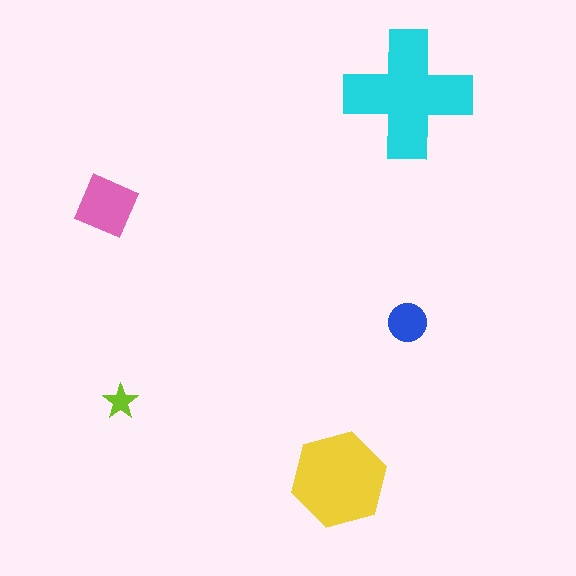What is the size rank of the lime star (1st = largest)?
5th.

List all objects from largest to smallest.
The cyan cross, the yellow hexagon, the pink diamond, the blue circle, the lime star.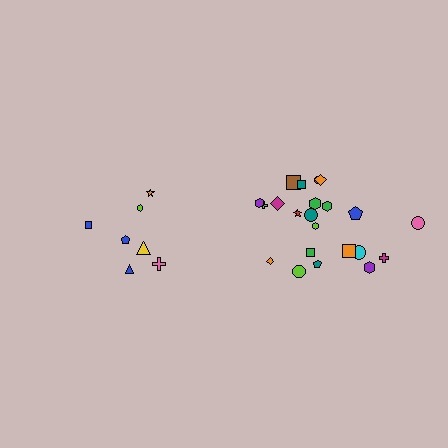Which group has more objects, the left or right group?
The right group.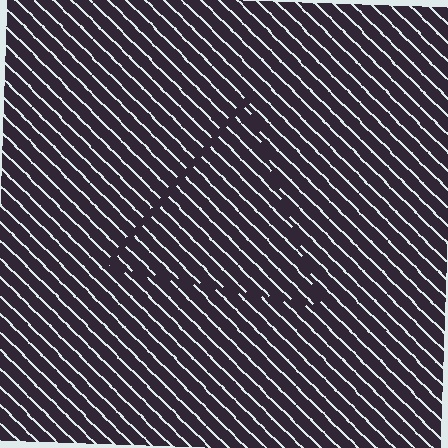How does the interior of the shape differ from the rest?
The interior of the shape contains the same grating, shifted by half a period — the contour is defined by the phase discontinuity where line-ends from the inner and outer gratings abut.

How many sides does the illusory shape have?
3 sides — the line-ends trace a triangle.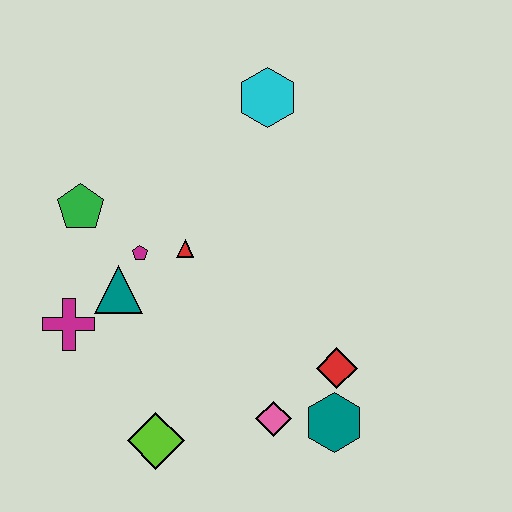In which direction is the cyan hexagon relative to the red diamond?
The cyan hexagon is above the red diamond.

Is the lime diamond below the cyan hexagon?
Yes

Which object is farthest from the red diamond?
The green pentagon is farthest from the red diamond.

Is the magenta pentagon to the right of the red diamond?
No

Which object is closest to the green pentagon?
The magenta pentagon is closest to the green pentagon.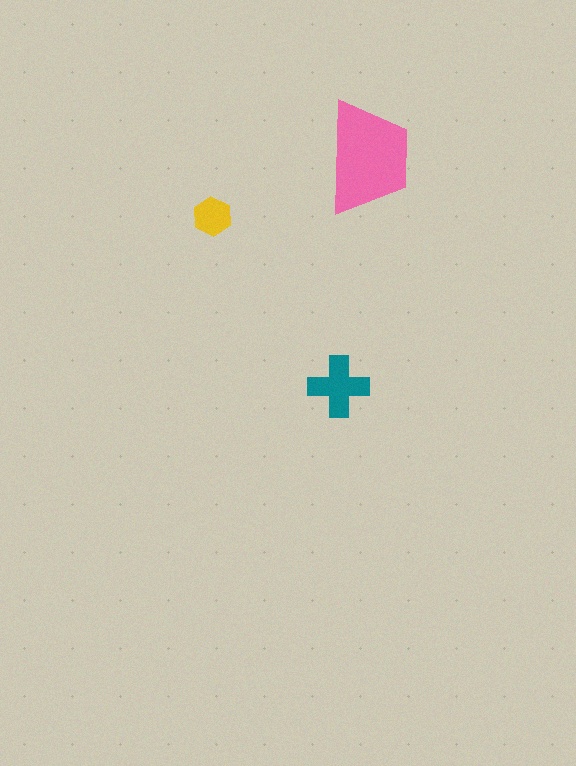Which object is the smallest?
The yellow hexagon.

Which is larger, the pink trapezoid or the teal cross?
The pink trapezoid.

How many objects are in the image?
There are 3 objects in the image.